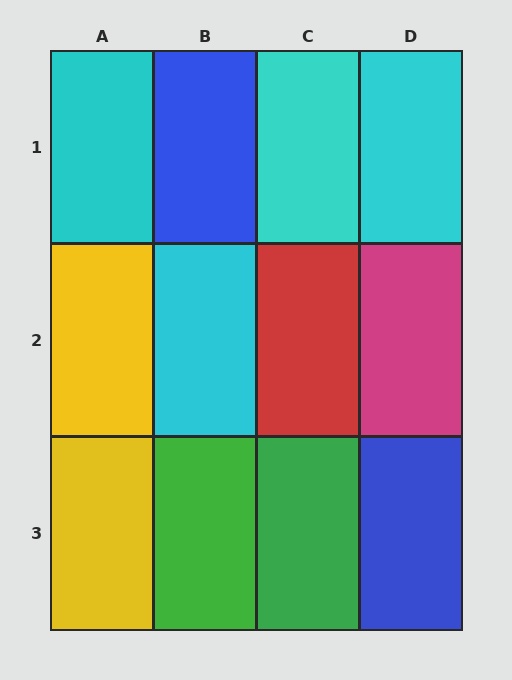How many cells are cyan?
4 cells are cyan.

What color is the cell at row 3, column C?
Green.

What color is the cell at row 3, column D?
Blue.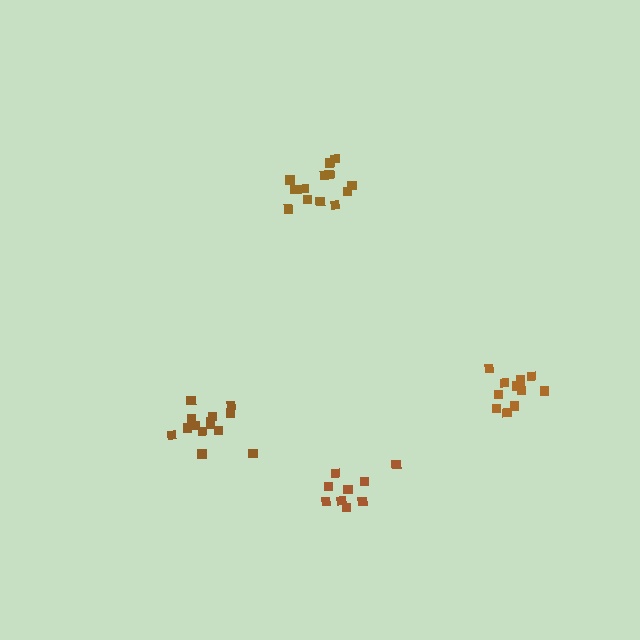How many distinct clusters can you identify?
There are 4 distinct clusters.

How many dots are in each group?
Group 1: 9 dots, Group 2: 14 dots, Group 3: 14 dots, Group 4: 12 dots (49 total).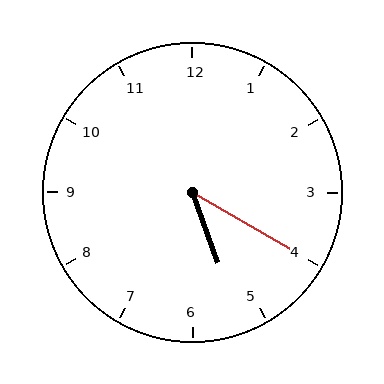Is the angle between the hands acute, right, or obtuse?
It is acute.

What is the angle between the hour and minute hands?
Approximately 40 degrees.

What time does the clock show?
5:20.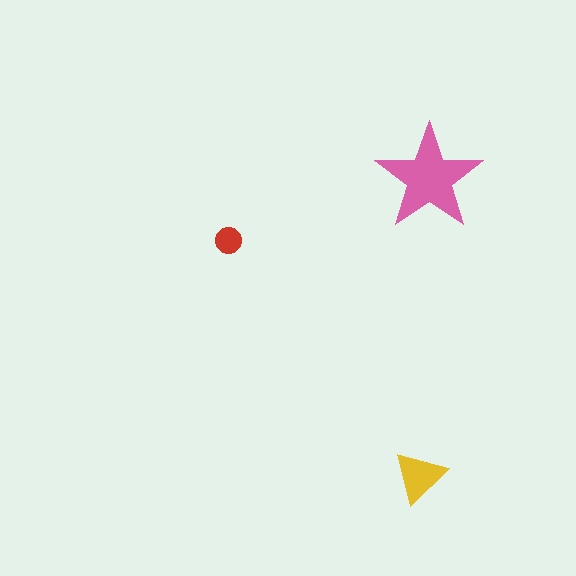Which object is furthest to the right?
The pink star is rightmost.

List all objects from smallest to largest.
The red circle, the yellow triangle, the pink star.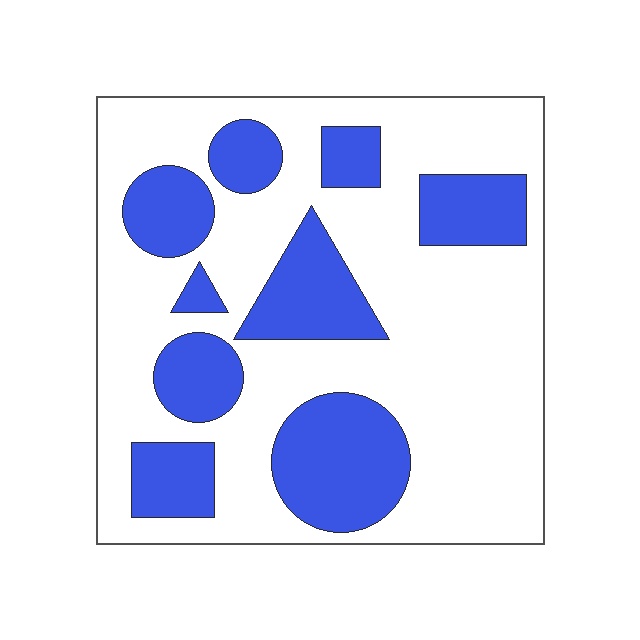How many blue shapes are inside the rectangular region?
9.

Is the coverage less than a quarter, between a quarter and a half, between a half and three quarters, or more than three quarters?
Between a quarter and a half.